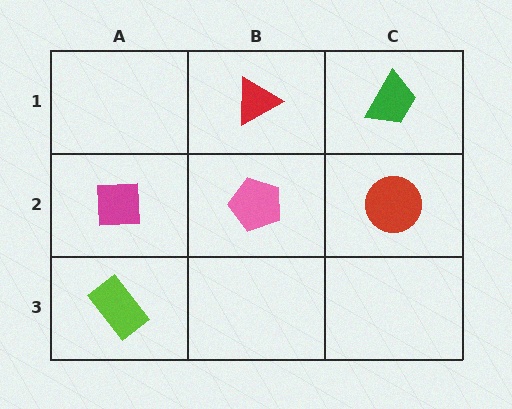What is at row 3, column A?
A lime rectangle.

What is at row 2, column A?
A magenta square.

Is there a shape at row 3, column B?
No, that cell is empty.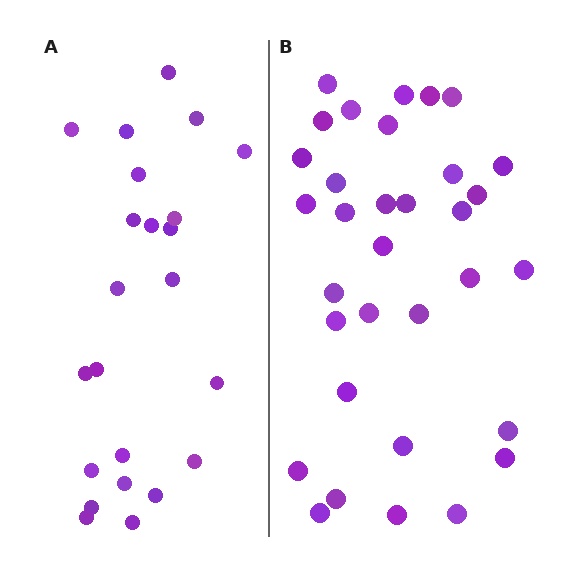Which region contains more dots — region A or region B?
Region B (the right region) has more dots.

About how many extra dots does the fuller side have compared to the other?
Region B has roughly 10 or so more dots than region A.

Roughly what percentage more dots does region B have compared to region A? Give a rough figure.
About 45% more.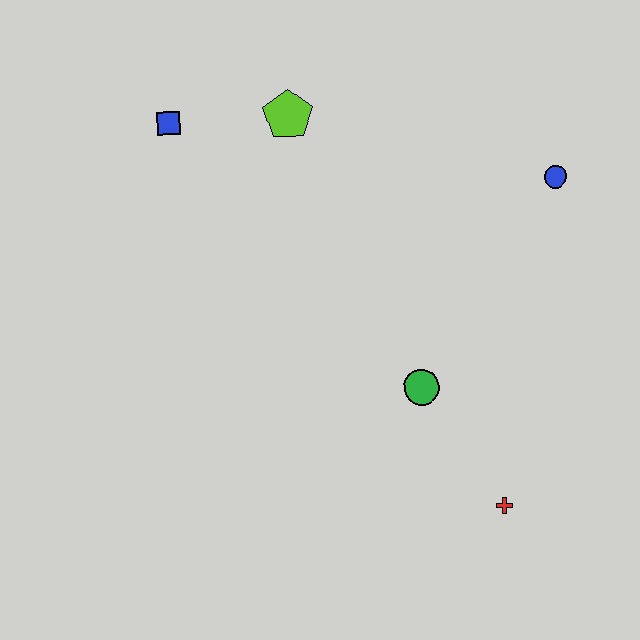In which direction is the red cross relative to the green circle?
The red cross is below the green circle.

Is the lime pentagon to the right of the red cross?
No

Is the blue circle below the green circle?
No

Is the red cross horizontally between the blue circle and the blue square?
Yes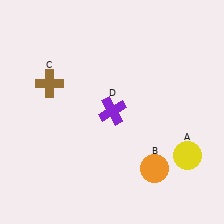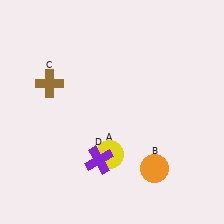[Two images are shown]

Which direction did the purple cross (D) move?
The purple cross (D) moved down.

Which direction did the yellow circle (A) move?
The yellow circle (A) moved left.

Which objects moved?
The objects that moved are: the yellow circle (A), the purple cross (D).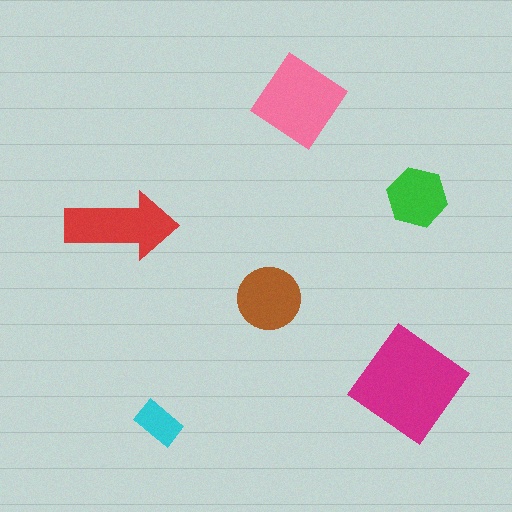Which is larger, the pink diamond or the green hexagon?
The pink diamond.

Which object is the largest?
The magenta diamond.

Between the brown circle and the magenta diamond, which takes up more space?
The magenta diamond.